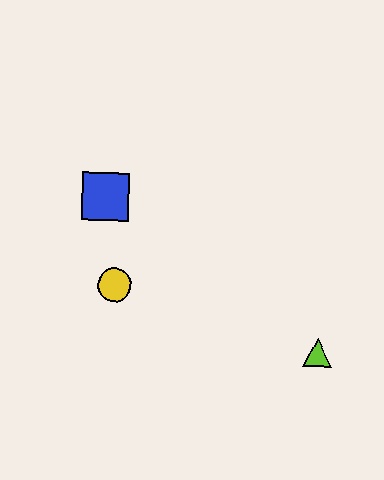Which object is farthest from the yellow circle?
The lime triangle is farthest from the yellow circle.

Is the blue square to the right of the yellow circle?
No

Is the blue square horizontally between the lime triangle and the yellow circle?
No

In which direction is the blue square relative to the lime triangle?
The blue square is to the left of the lime triangle.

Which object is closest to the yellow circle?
The blue square is closest to the yellow circle.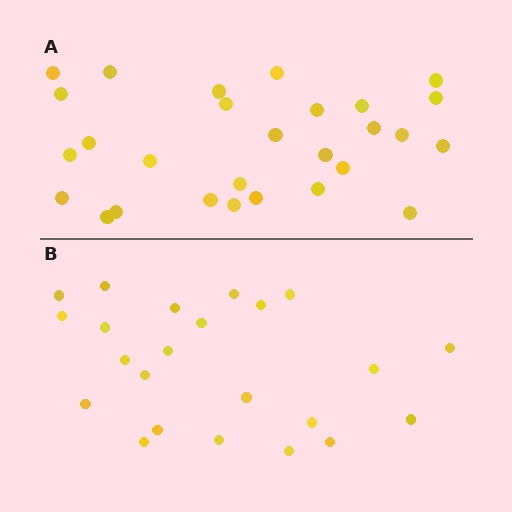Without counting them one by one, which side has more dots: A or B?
Region A (the top region) has more dots.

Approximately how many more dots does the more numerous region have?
Region A has about 5 more dots than region B.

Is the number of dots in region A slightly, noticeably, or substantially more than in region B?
Region A has only slightly more — the two regions are fairly close. The ratio is roughly 1.2 to 1.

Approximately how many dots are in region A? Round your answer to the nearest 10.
About 30 dots. (The exact count is 28, which rounds to 30.)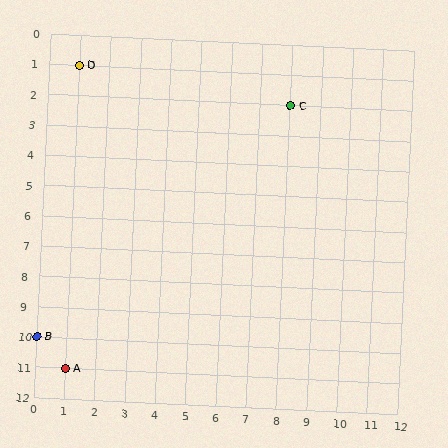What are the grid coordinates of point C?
Point C is at grid coordinates (8, 2).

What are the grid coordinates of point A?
Point A is at grid coordinates (1, 11).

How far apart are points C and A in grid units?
Points C and A are 7 columns and 9 rows apart (about 11.4 grid units diagonally).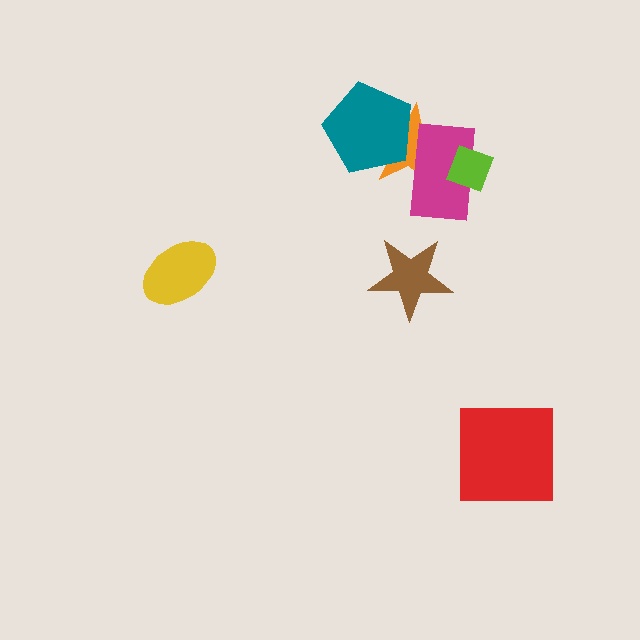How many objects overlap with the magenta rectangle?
2 objects overlap with the magenta rectangle.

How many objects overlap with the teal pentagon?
1 object overlaps with the teal pentagon.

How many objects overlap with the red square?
0 objects overlap with the red square.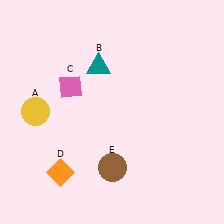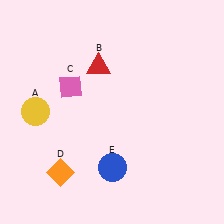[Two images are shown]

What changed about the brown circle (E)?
In Image 1, E is brown. In Image 2, it changed to blue.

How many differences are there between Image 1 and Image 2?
There are 2 differences between the two images.